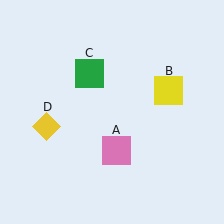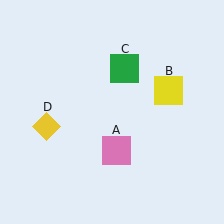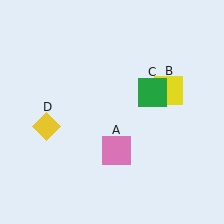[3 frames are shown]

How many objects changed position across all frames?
1 object changed position: green square (object C).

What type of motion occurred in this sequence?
The green square (object C) rotated clockwise around the center of the scene.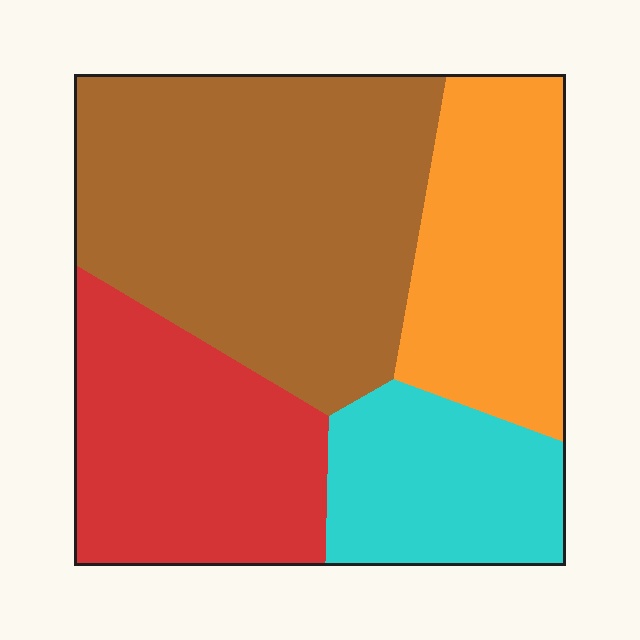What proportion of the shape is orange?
Orange covers around 20% of the shape.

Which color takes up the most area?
Brown, at roughly 40%.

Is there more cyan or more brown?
Brown.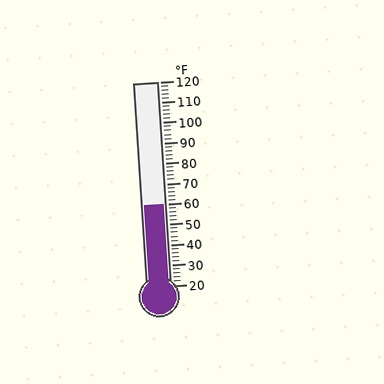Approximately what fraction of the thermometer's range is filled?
The thermometer is filled to approximately 40% of its range.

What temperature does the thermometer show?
The thermometer shows approximately 60°F.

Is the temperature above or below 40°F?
The temperature is above 40°F.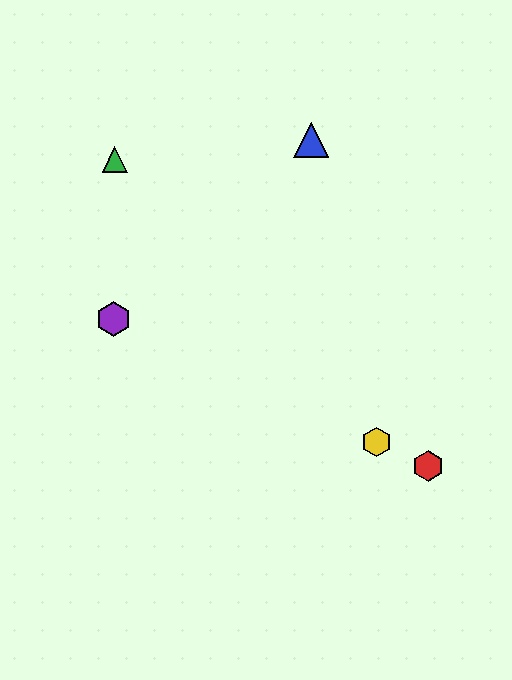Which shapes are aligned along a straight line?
The red hexagon, the yellow hexagon, the purple hexagon are aligned along a straight line.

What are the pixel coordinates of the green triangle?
The green triangle is at (115, 160).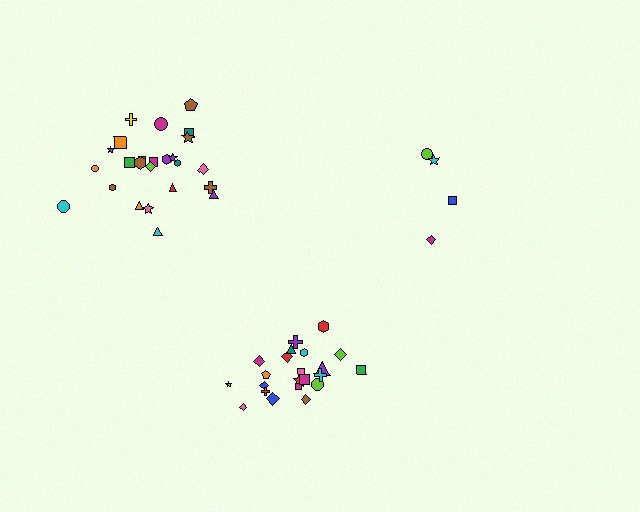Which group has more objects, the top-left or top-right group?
The top-left group.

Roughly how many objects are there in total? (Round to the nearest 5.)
Roughly 50 objects in total.